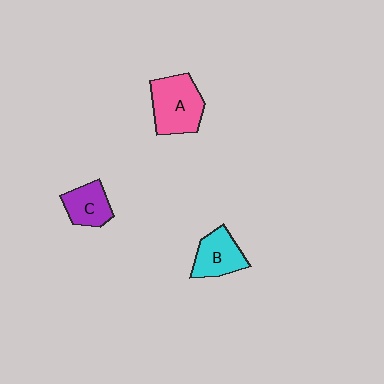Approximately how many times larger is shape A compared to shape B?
Approximately 1.4 times.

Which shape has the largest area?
Shape A (pink).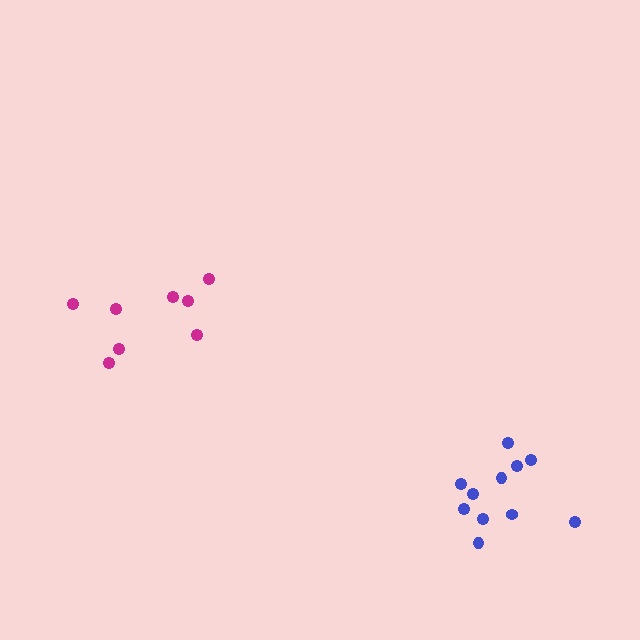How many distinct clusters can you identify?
There are 2 distinct clusters.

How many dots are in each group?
Group 1: 8 dots, Group 2: 11 dots (19 total).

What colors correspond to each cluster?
The clusters are colored: magenta, blue.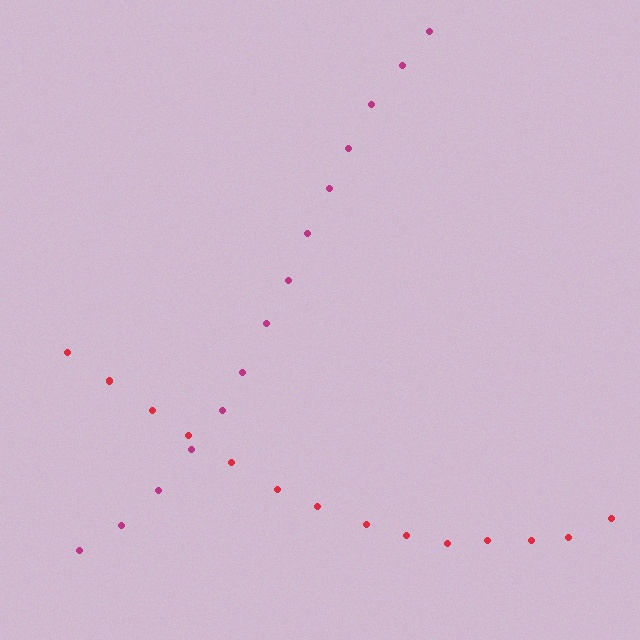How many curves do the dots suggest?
There are 2 distinct paths.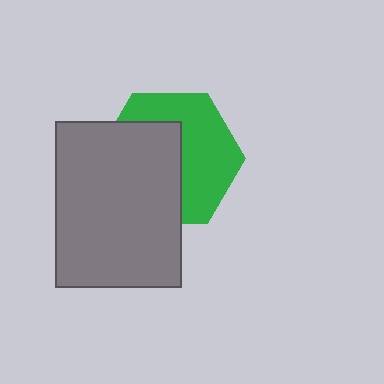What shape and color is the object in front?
The object in front is a gray rectangle.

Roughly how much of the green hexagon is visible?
About half of it is visible (roughly 51%).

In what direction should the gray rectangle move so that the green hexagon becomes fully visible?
The gray rectangle should move toward the lower-left. That is the shortest direction to clear the overlap and leave the green hexagon fully visible.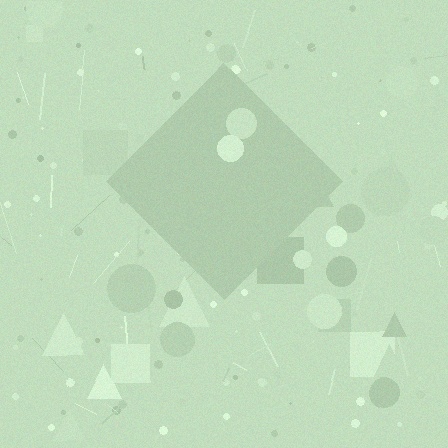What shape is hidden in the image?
A diamond is hidden in the image.